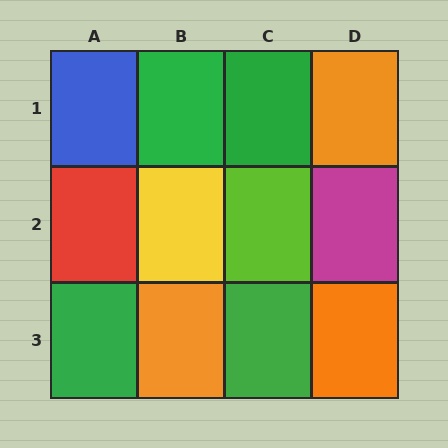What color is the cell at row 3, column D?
Orange.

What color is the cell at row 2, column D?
Magenta.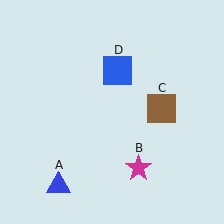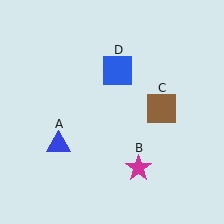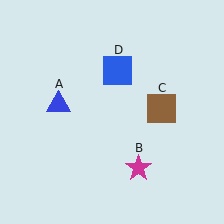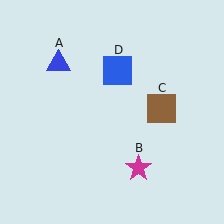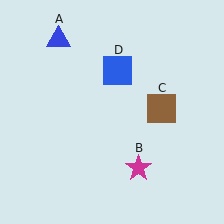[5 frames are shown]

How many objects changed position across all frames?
1 object changed position: blue triangle (object A).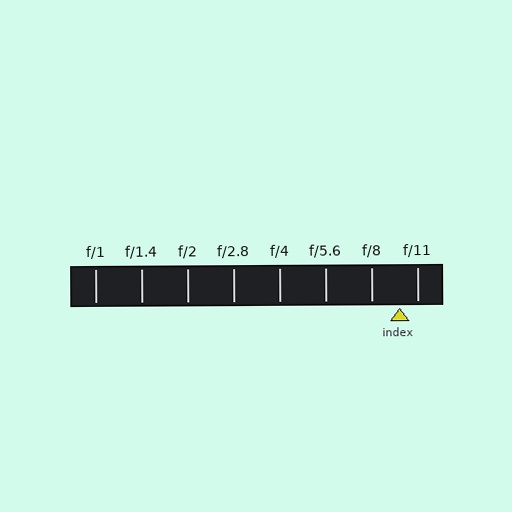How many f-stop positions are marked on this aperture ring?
There are 8 f-stop positions marked.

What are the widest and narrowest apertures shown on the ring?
The widest aperture shown is f/1 and the narrowest is f/11.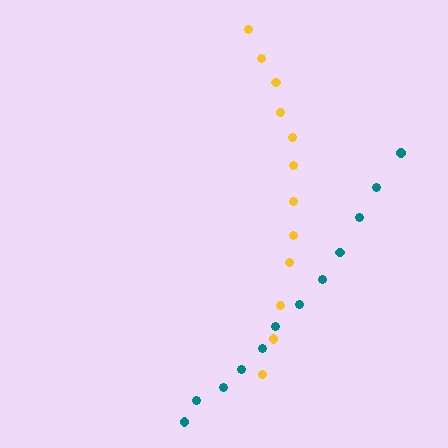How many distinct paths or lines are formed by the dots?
There are 2 distinct paths.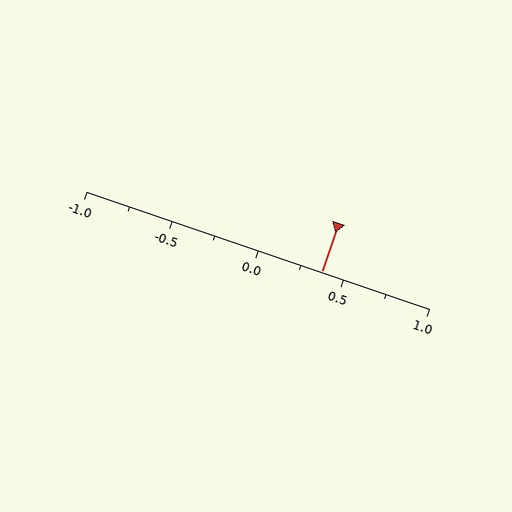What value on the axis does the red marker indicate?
The marker indicates approximately 0.38.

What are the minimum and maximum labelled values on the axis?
The axis runs from -1.0 to 1.0.